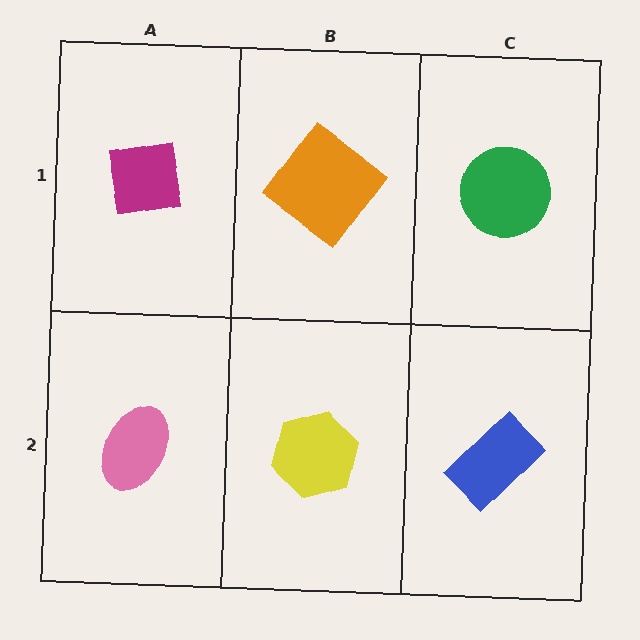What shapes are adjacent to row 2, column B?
An orange diamond (row 1, column B), a pink ellipse (row 2, column A), a blue rectangle (row 2, column C).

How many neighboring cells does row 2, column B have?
3.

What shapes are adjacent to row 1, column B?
A yellow hexagon (row 2, column B), a magenta square (row 1, column A), a green circle (row 1, column C).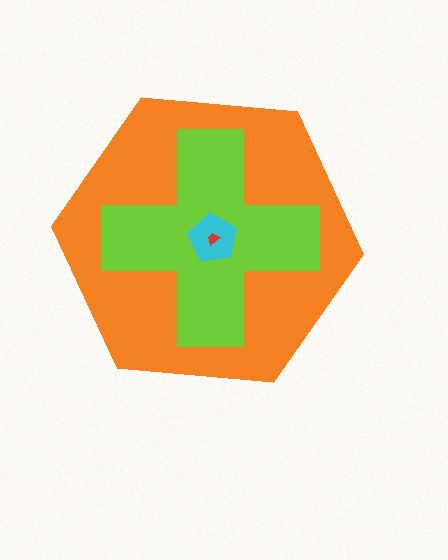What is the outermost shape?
The orange hexagon.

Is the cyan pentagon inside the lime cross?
Yes.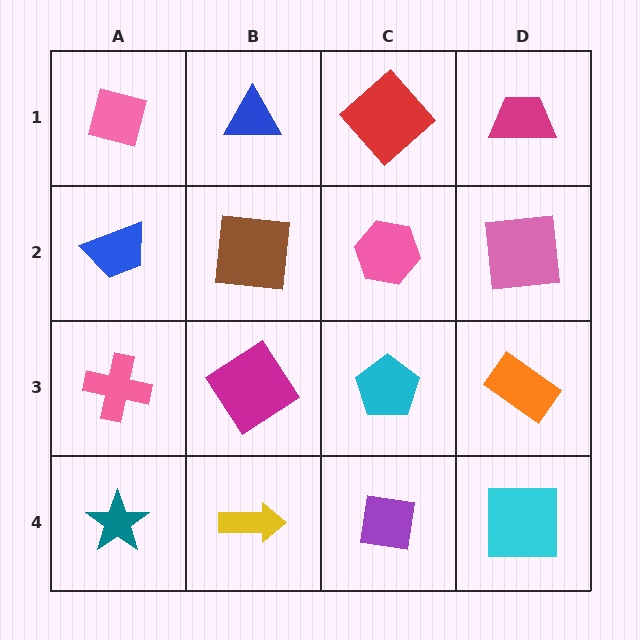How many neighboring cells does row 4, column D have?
2.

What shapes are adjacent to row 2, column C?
A red diamond (row 1, column C), a cyan pentagon (row 3, column C), a brown square (row 2, column B), a pink square (row 2, column D).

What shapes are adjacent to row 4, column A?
A pink cross (row 3, column A), a yellow arrow (row 4, column B).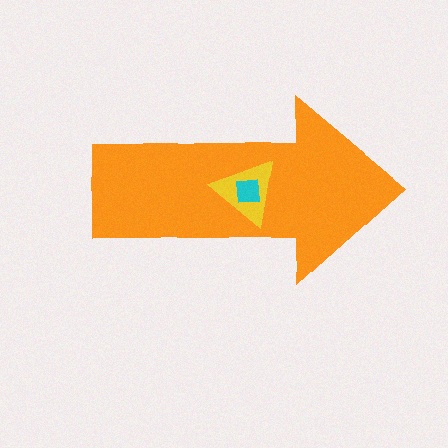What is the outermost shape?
The orange arrow.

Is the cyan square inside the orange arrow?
Yes.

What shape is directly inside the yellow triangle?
The cyan square.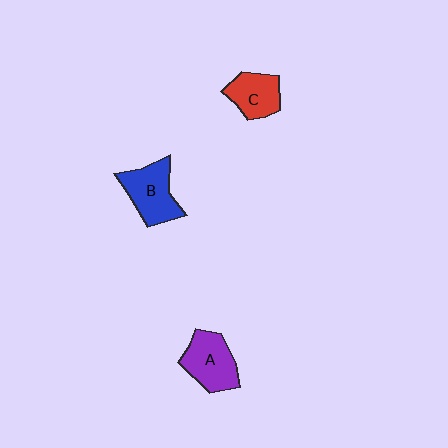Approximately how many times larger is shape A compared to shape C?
Approximately 1.3 times.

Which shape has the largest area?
Shape B (blue).